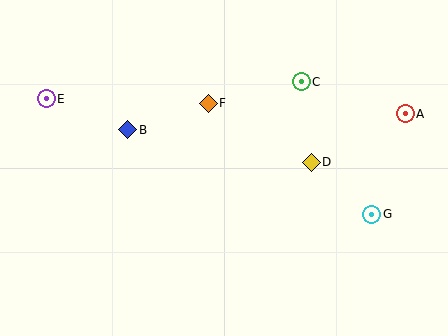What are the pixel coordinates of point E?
Point E is at (46, 99).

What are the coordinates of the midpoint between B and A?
The midpoint between B and A is at (266, 122).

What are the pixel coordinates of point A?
Point A is at (405, 114).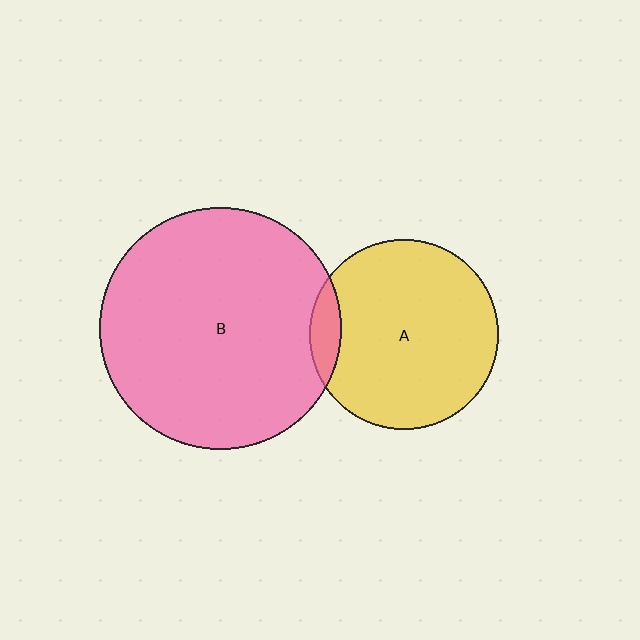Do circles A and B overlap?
Yes.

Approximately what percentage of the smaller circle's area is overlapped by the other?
Approximately 10%.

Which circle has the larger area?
Circle B (pink).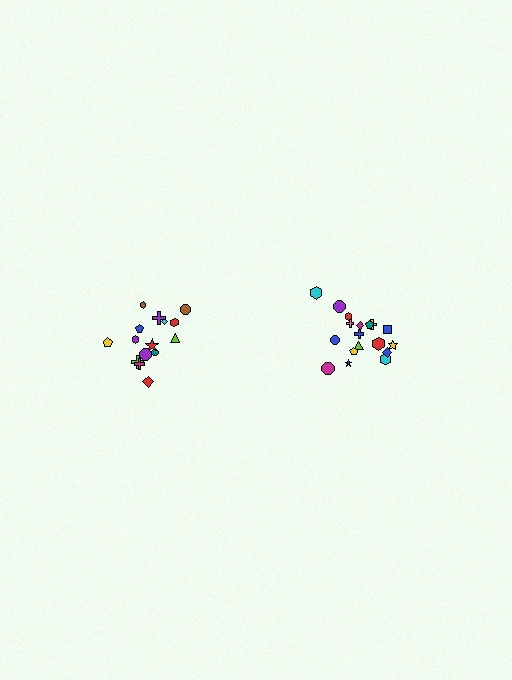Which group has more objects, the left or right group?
The right group.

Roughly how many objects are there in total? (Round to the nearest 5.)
Roughly 35 objects in total.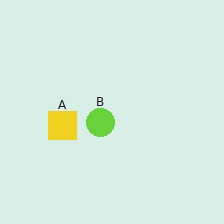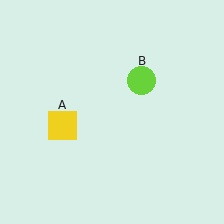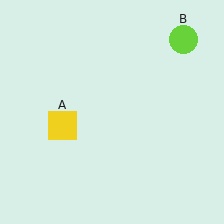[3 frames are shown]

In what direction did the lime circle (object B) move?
The lime circle (object B) moved up and to the right.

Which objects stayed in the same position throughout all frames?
Yellow square (object A) remained stationary.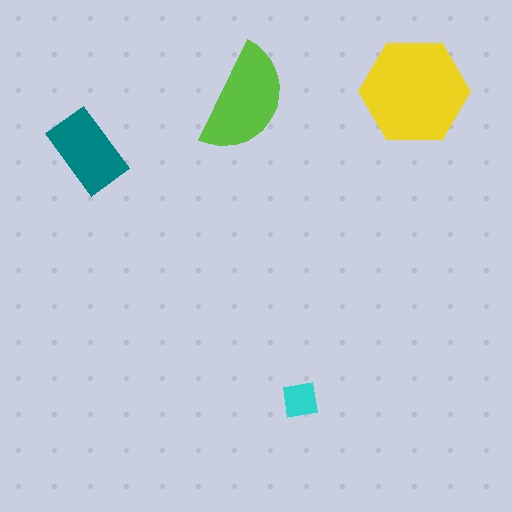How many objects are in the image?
There are 4 objects in the image.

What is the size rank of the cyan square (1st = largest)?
4th.